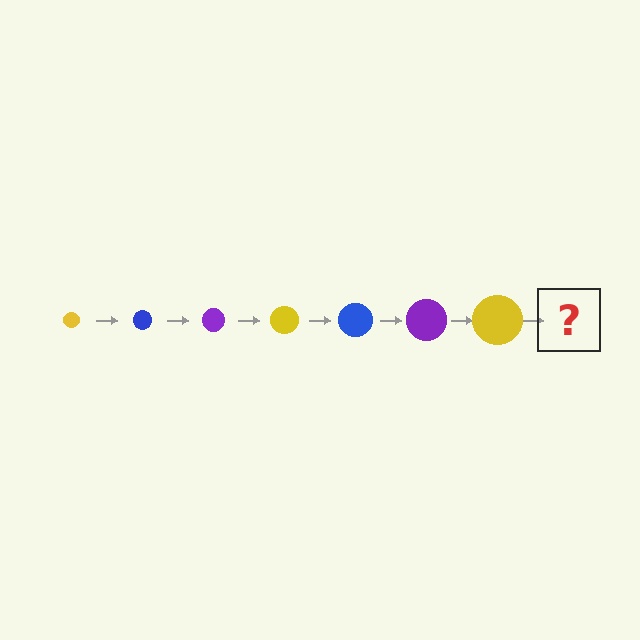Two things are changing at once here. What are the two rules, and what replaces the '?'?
The two rules are that the circle grows larger each step and the color cycles through yellow, blue, and purple. The '?' should be a blue circle, larger than the previous one.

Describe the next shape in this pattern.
It should be a blue circle, larger than the previous one.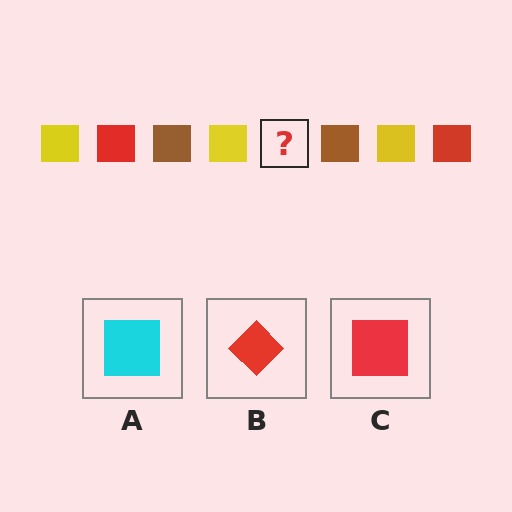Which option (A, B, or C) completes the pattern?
C.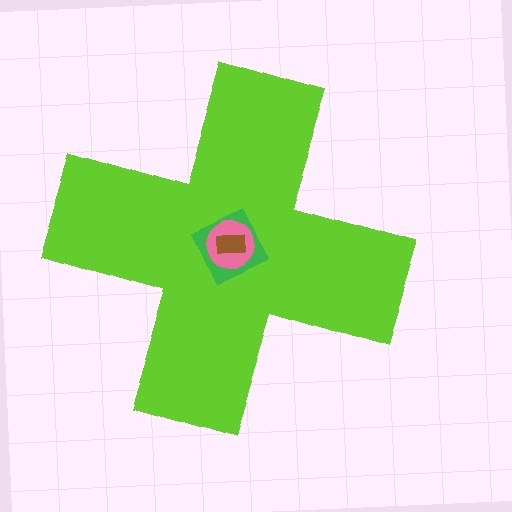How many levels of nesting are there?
4.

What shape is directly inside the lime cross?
The green diamond.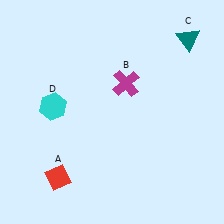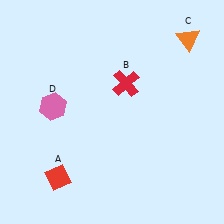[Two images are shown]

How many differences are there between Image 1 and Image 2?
There are 3 differences between the two images.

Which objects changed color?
B changed from magenta to red. C changed from teal to orange. D changed from cyan to pink.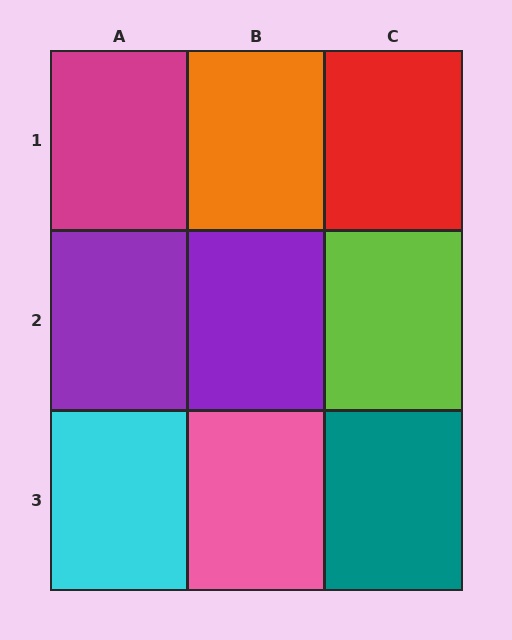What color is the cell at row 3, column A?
Cyan.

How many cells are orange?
1 cell is orange.